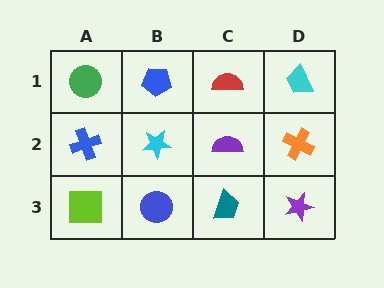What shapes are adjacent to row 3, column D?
An orange cross (row 2, column D), a teal trapezoid (row 3, column C).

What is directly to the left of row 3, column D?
A teal trapezoid.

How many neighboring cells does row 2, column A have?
3.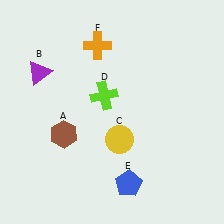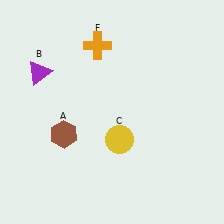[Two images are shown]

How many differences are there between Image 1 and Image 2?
There are 2 differences between the two images.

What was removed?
The blue pentagon (E), the lime cross (D) were removed in Image 2.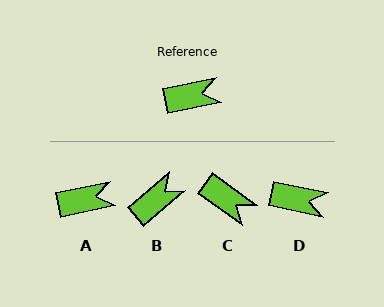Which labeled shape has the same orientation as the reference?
A.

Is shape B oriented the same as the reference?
No, it is off by about 28 degrees.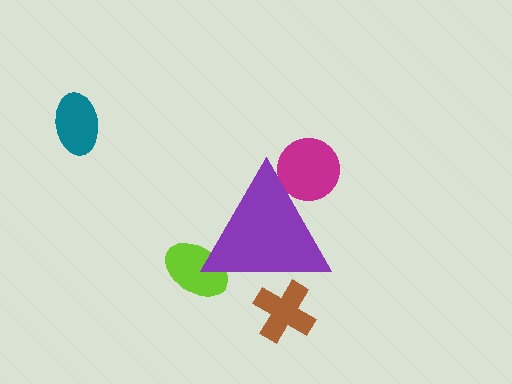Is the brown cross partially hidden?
Yes, the brown cross is partially hidden behind the purple triangle.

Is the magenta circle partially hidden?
Yes, the magenta circle is partially hidden behind the purple triangle.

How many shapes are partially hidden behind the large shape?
3 shapes are partially hidden.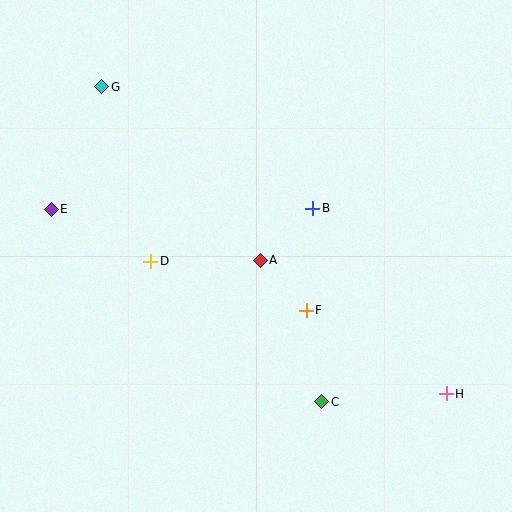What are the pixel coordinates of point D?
Point D is at (151, 261).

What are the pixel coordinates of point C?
Point C is at (322, 402).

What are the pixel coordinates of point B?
Point B is at (313, 208).